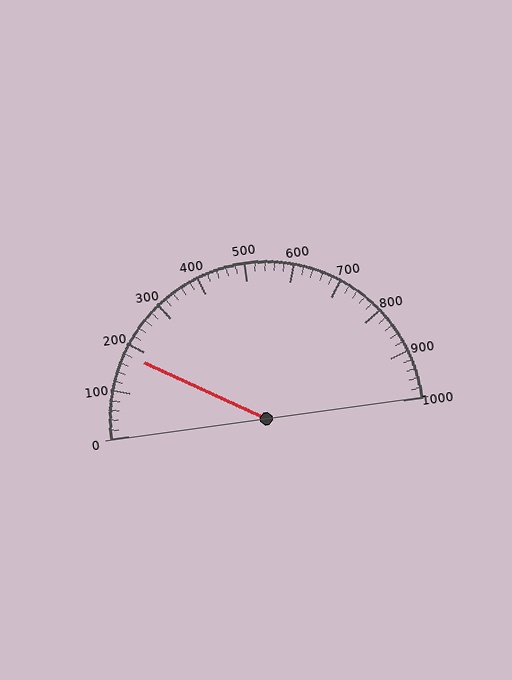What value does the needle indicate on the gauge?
The needle indicates approximately 180.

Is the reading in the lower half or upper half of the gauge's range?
The reading is in the lower half of the range (0 to 1000).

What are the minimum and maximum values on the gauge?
The gauge ranges from 0 to 1000.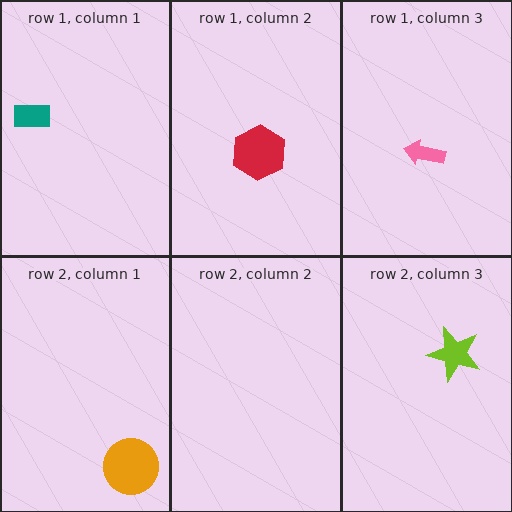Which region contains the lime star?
The row 2, column 3 region.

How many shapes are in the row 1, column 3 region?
1.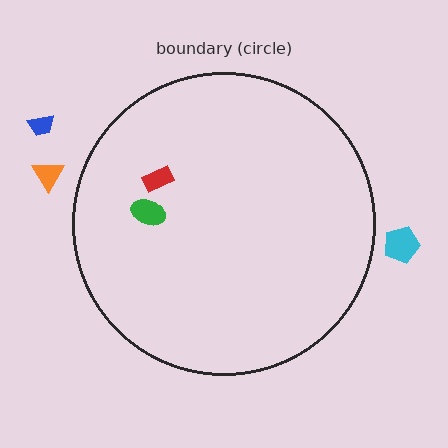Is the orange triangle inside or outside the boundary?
Outside.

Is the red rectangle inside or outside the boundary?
Inside.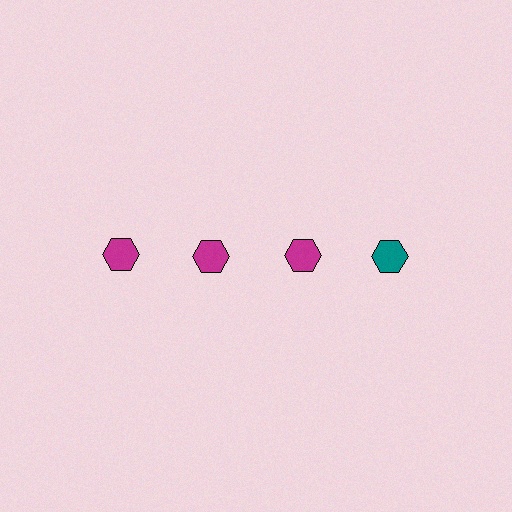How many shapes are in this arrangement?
There are 4 shapes arranged in a grid pattern.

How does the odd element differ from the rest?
It has a different color: teal instead of magenta.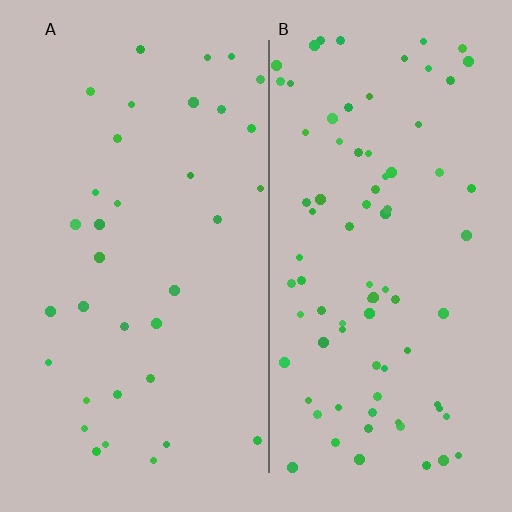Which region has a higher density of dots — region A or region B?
B (the right).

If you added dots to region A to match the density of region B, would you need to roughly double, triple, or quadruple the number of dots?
Approximately double.